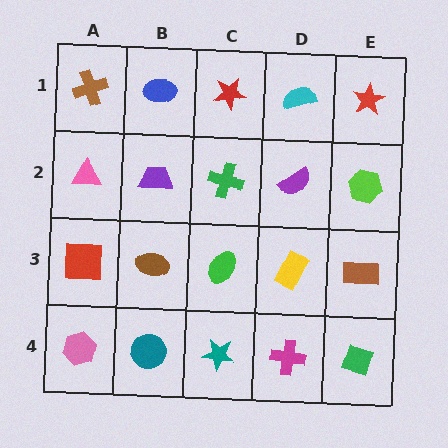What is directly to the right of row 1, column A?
A blue ellipse.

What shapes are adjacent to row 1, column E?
A lime hexagon (row 2, column E), a cyan semicircle (row 1, column D).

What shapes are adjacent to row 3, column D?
A purple semicircle (row 2, column D), a magenta cross (row 4, column D), a green ellipse (row 3, column C), a brown rectangle (row 3, column E).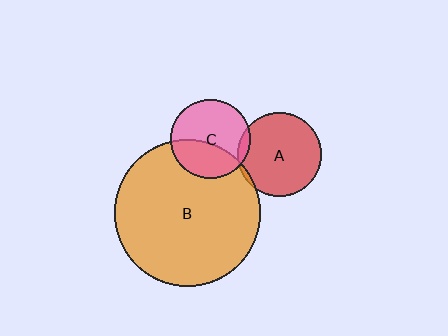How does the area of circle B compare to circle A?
Approximately 3.0 times.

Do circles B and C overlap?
Yes.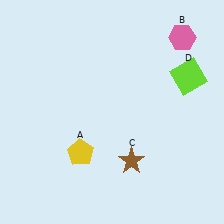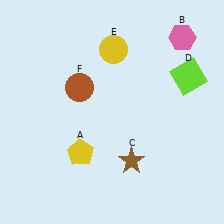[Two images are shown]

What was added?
A yellow circle (E), a brown circle (F) were added in Image 2.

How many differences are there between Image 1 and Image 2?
There are 2 differences between the two images.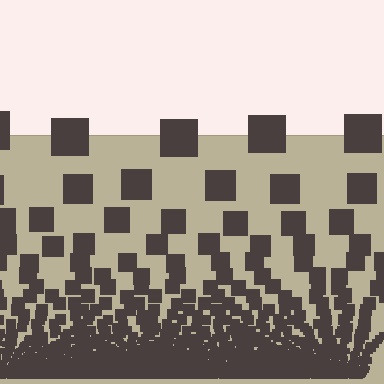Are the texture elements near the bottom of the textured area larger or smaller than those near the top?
Smaller. The gradient is inverted — elements near the bottom are smaller and denser.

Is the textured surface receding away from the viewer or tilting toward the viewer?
The surface appears to tilt toward the viewer. Texture elements get larger and sparser toward the top.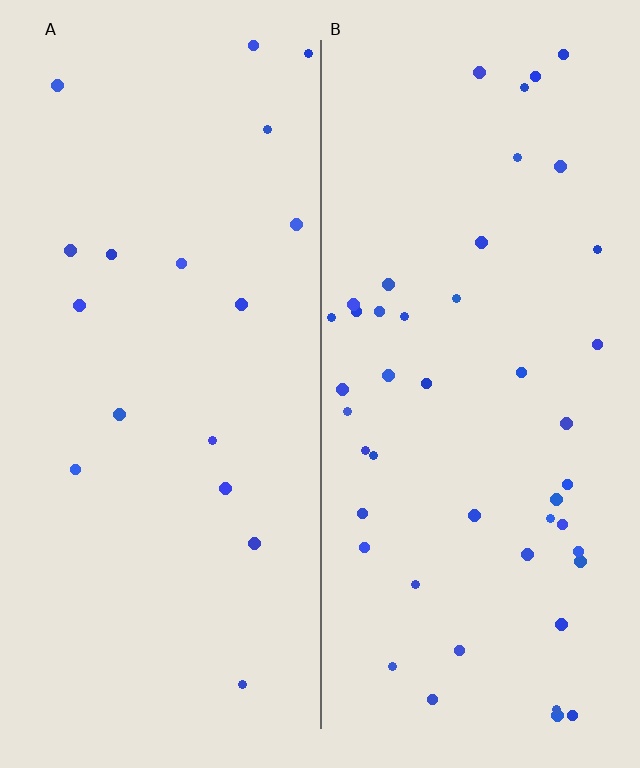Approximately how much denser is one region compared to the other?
Approximately 2.6× — region B over region A.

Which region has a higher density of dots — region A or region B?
B (the right).